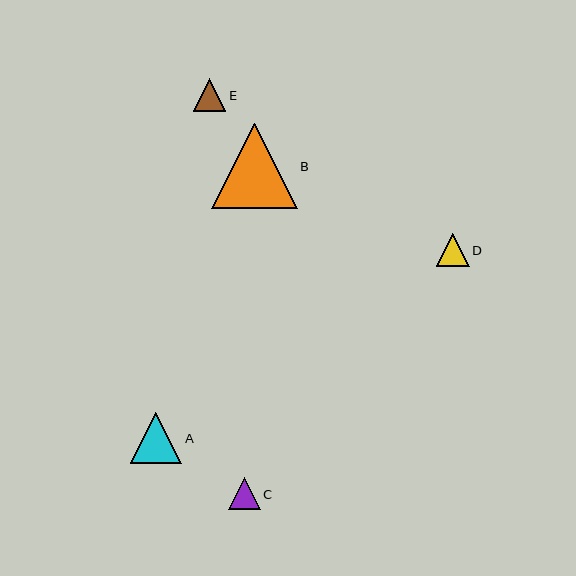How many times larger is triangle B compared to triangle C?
Triangle B is approximately 2.7 times the size of triangle C.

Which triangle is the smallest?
Triangle C is the smallest with a size of approximately 32 pixels.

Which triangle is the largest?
Triangle B is the largest with a size of approximately 86 pixels.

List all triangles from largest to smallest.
From largest to smallest: B, A, D, E, C.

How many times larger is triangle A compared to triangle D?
Triangle A is approximately 1.5 times the size of triangle D.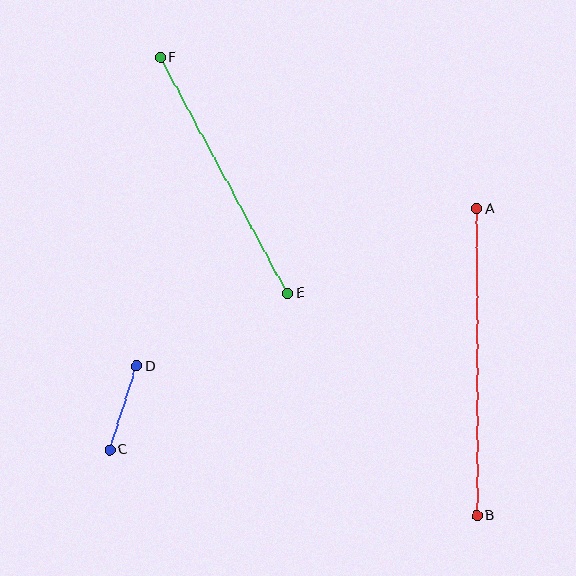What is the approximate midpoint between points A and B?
The midpoint is at approximately (477, 362) pixels.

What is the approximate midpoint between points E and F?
The midpoint is at approximately (224, 175) pixels.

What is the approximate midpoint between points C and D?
The midpoint is at approximately (123, 408) pixels.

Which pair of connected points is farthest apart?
Points A and B are farthest apart.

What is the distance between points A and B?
The distance is approximately 307 pixels.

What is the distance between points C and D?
The distance is approximately 88 pixels.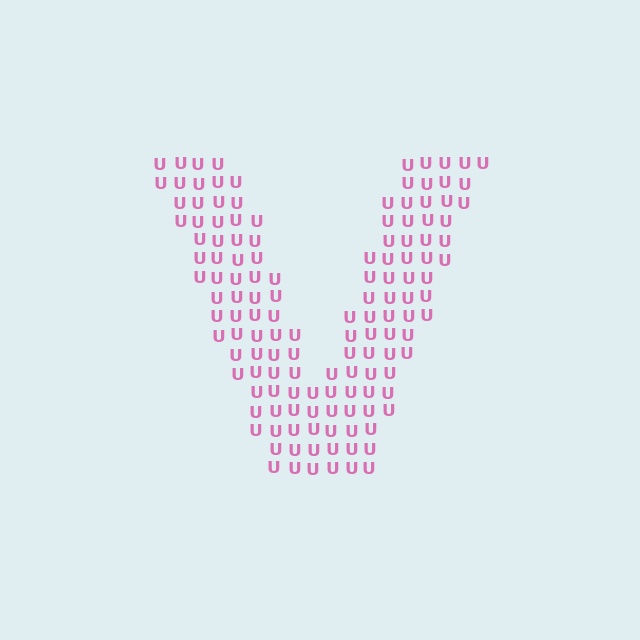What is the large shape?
The large shape is the letter V.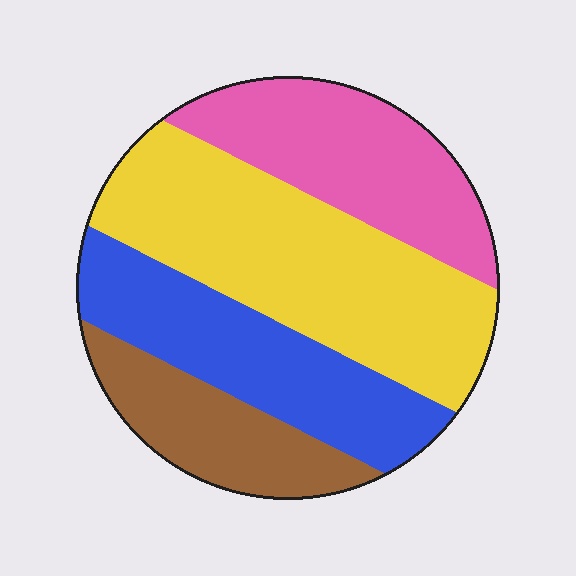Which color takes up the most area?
Yellow, at roughly 35%.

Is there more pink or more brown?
Pink.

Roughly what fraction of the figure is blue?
Blue covers roughly 25% of the figure.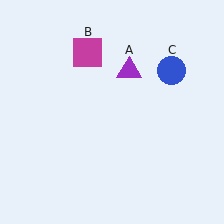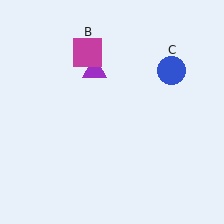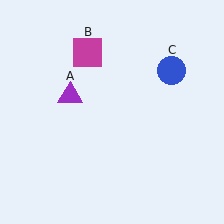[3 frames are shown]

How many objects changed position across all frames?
1 object changed position: purple triangle (object A).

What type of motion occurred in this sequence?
The purple triangle (object A) rotated counterclockwise around the center of the scene.